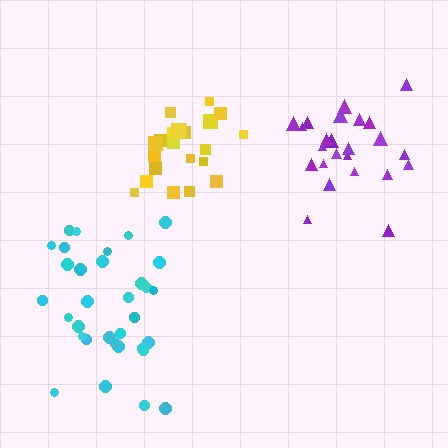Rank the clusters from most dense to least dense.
yellow, purple, cyan.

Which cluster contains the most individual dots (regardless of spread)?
Cyan (33).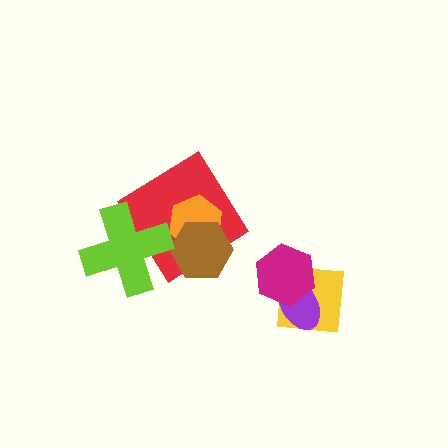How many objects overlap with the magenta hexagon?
2 objects overlap with the magenta hexagon.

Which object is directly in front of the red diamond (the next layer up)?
The orange hexagon is directly in front of the red diamond.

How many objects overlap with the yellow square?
2 objects overlap with the yellow square.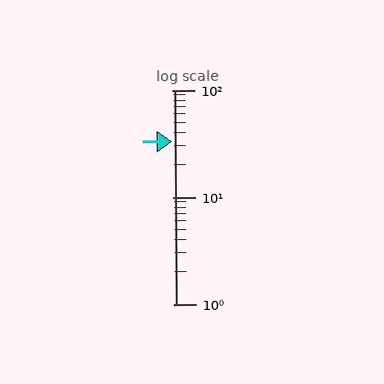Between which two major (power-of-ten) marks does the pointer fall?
The pointer is between 10 and 100.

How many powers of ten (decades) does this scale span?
The scale spans 2 decades, from 1 to 100.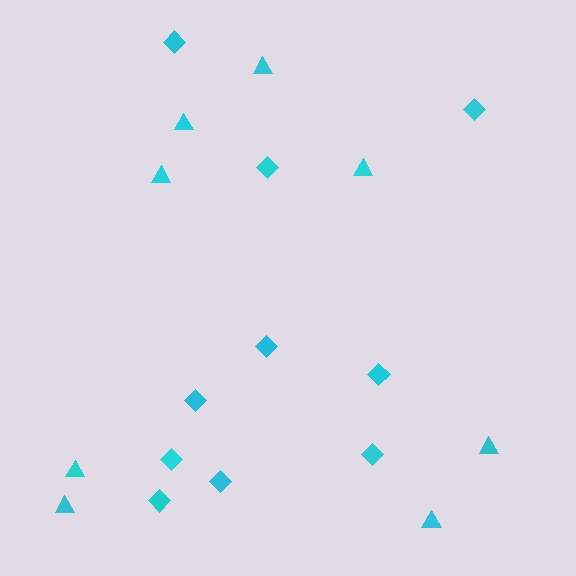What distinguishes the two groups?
There are 2 groups: one group of triangles (8) and one group of diamonds (10).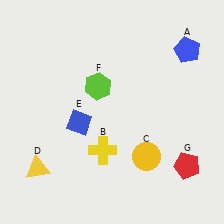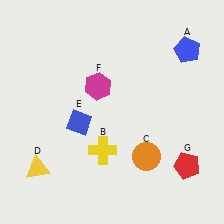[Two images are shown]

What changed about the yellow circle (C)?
In Image 1, C is yellow. In Image 2, it changed to orange.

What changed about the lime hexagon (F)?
In Image 1, F is lime. In Image 2, it changed to magenta.